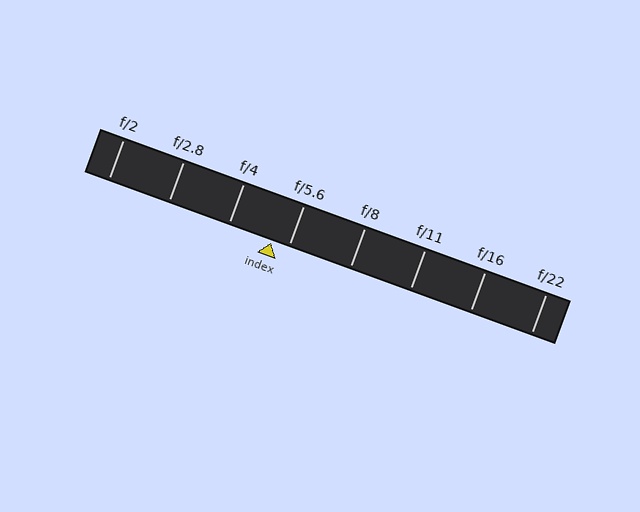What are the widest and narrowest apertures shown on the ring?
The widest aperture shown is f/2 and the narrowest is f/22.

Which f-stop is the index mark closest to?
The index mark is closest to f/5.6.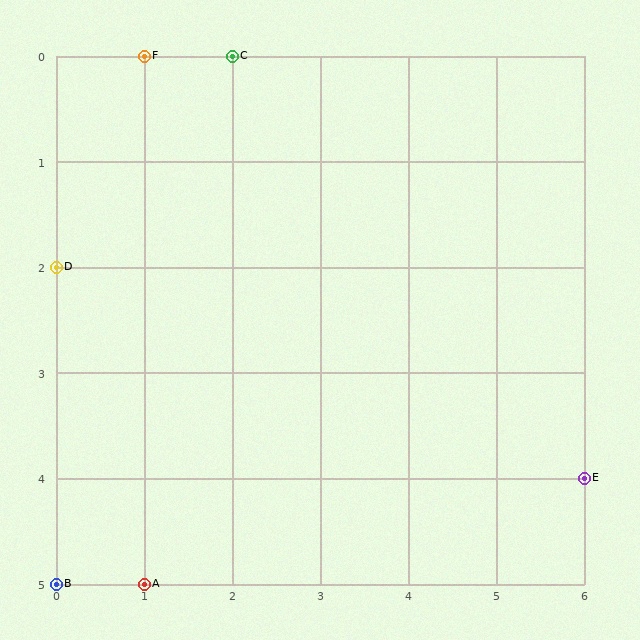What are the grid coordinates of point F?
Point F is at grid coordinates (1, 0).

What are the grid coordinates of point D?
Point D is at grid coordinates (0, 2).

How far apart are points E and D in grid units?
Points E and D are 6 columns and 2 rows apart (about 6.3 grid units diagonally).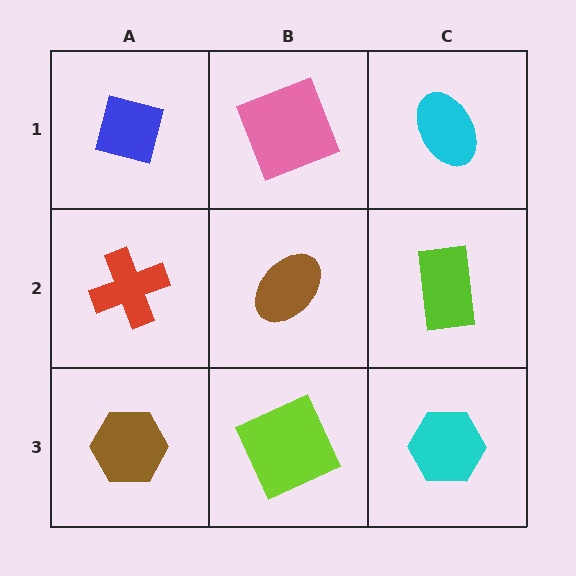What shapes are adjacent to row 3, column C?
A lime rectangle (row 2, column C), a lime square (row 3, column B).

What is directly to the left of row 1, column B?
A blue square.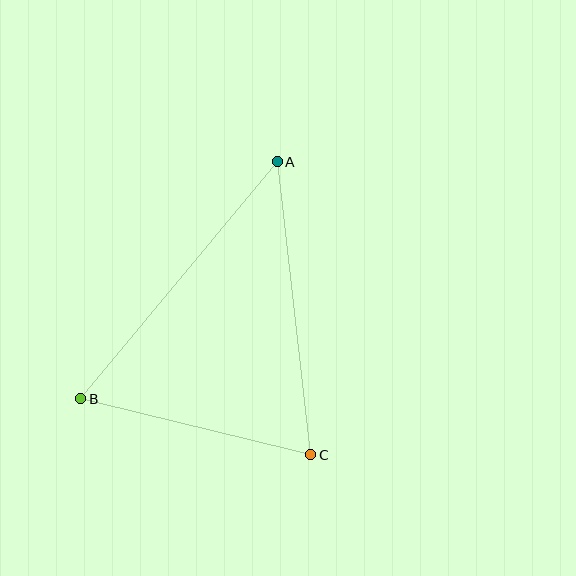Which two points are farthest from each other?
Points A and B are farthest from each other.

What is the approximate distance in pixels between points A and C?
The distance between A and C is approximately 295 pixels.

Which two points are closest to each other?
Points B and C are closest to each other.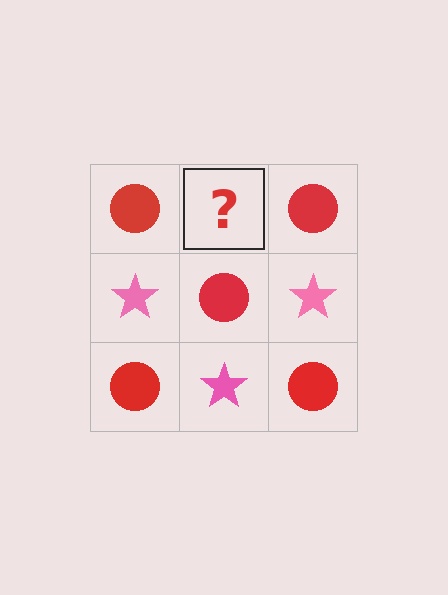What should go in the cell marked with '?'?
The missing cell should contain a pink star.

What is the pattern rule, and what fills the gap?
The rule is that it alternates red circle and pink star in a checkerboard pattern. The gap should be filled with a pink star.